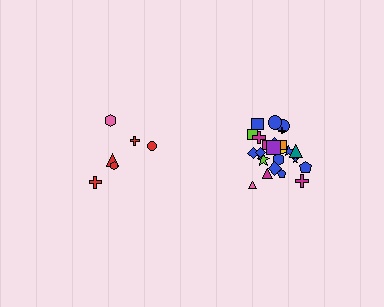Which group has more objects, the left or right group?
The right group.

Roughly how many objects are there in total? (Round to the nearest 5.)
Roughly 30 objects in total.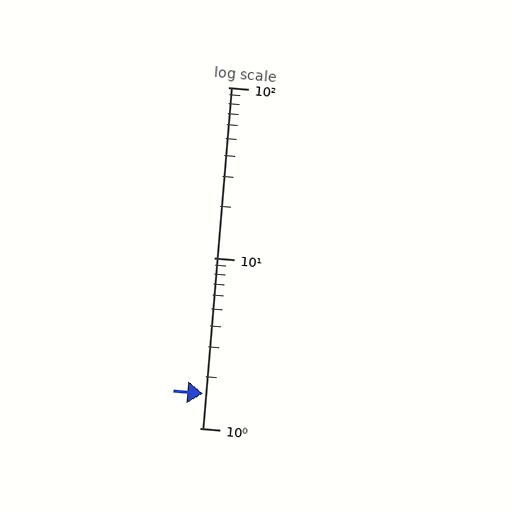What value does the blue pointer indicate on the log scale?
The pointer indicates approximately 1.6.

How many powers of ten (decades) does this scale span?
The scale spans 2 decades, from 1 to 100.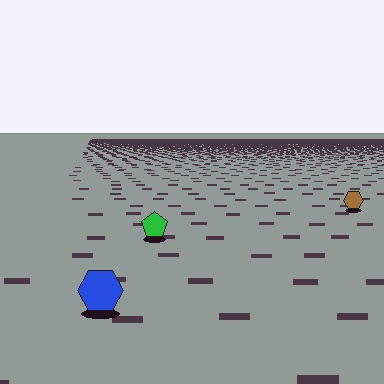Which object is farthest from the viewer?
The brown hexagon is farthest from the viewer. It appears smaller and the ground texture around it is denser.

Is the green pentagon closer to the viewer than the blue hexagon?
No. The blue hexagon is closer — you can tell from the texture gradient: the ground texture is coarser near it.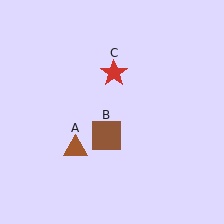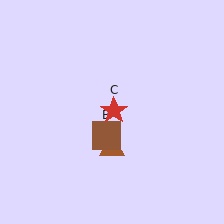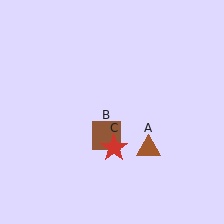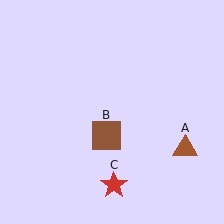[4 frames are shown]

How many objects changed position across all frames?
2 objects changed position: brown triangle (object A), red star (object C).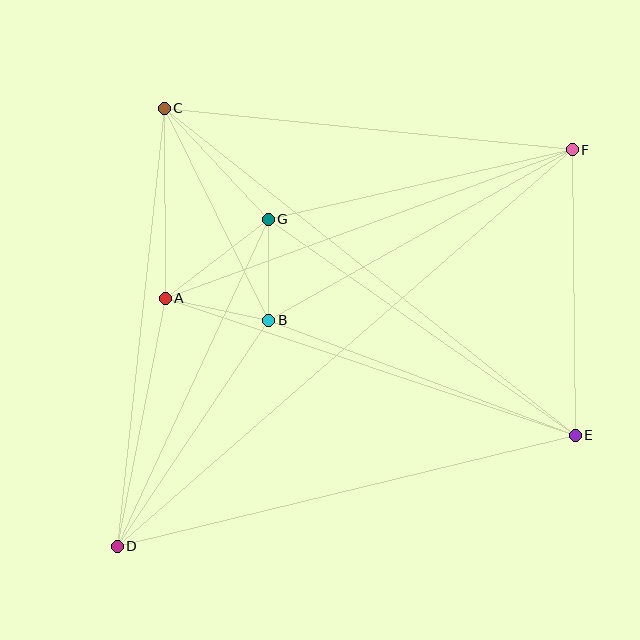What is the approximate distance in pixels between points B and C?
The distance between B and C is approximately 236 pixels.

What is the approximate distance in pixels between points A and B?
The distance between A and B is approximately 106 pixels.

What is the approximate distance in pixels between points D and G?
The distance between D and G is approximately 360 pixels.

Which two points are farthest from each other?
Points D and F are farthest from each other.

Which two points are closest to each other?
Points B and G are closest to each other.